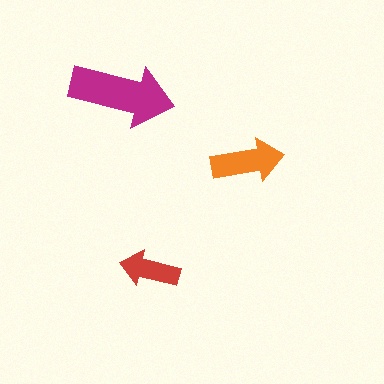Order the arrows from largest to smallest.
the magenta one, the orange one, the red one.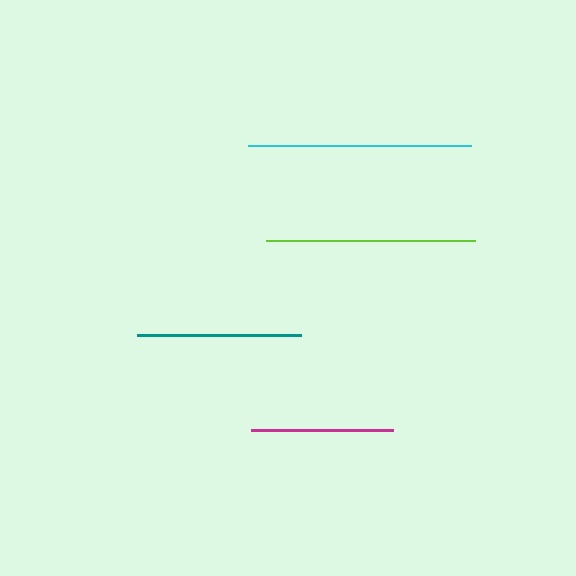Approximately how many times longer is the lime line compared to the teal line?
The lime line is approximately 1.3 times the length of the teal line.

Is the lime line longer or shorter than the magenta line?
The lime line is longer than the magenta line.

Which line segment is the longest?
The cyan line is the longest at approximately 224 pixels.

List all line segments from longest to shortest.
From longest to shortest: cyan, lime, teal, magenta.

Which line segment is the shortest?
The magenta line is the shortest at approximately 141 pixels.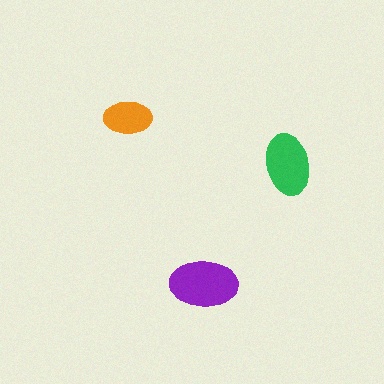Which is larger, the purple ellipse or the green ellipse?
The purple one.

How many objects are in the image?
There are 3 objects in the image.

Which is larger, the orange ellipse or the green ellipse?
The green one.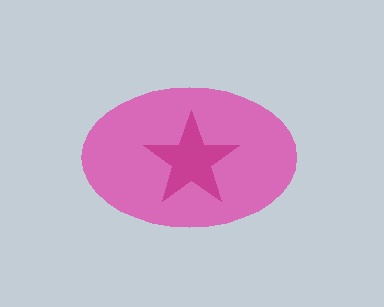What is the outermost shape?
The pink ellipse.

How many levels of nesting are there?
2.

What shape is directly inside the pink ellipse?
The magenta star.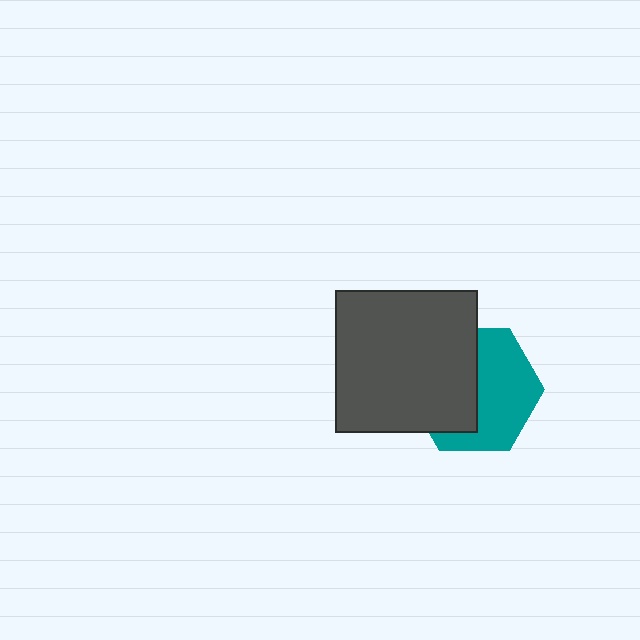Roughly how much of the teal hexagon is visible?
About half of it is visible (roughly 53%).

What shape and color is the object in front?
The object in front is a dark gray square.